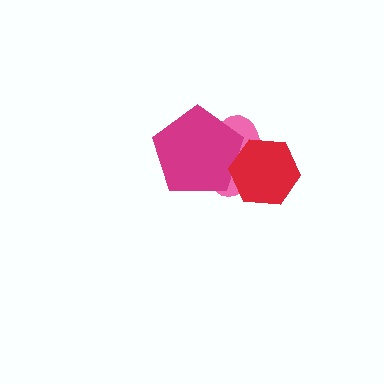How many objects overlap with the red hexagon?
2 objects overlap with the red hexagon.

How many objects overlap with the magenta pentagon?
2 objects overlap with the magenta pentagon.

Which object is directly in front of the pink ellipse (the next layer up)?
The magenta pentagon is directly in front of the pink ellipse.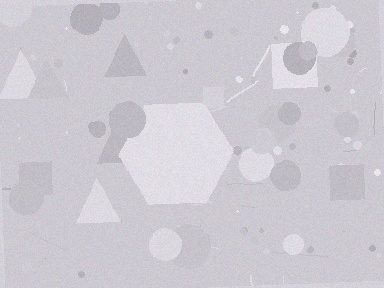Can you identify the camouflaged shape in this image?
The camouflaged shape is a hexagon.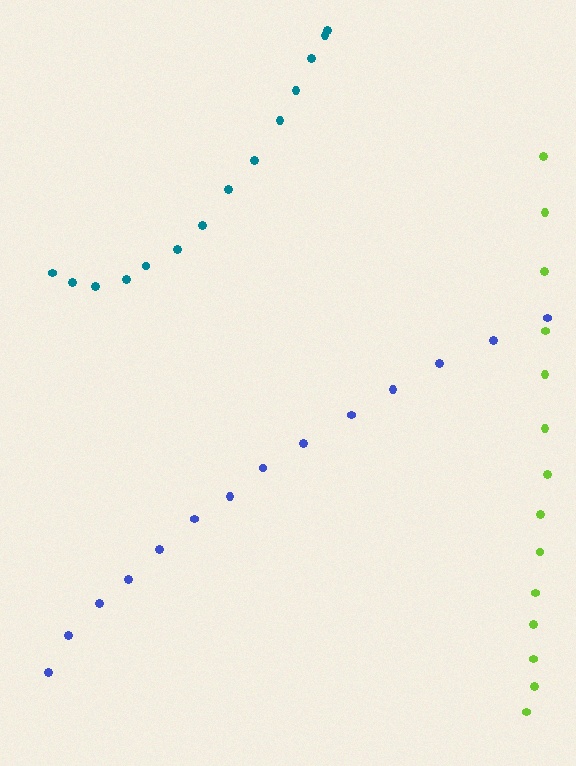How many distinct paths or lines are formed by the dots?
There are 3 distinct paths.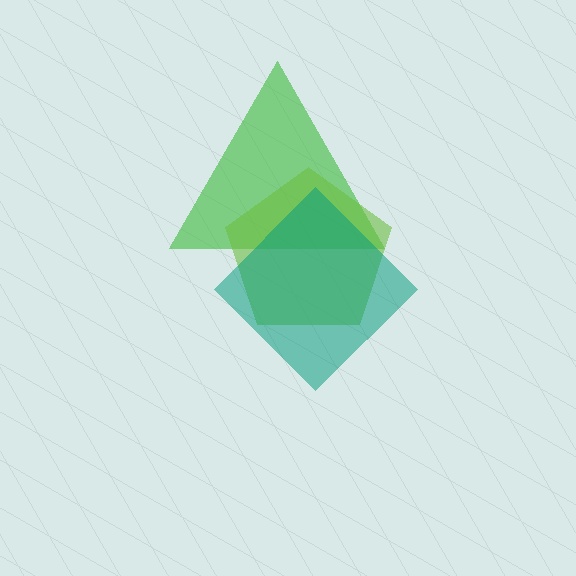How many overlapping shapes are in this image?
There are 3 overlapping shapes in the image.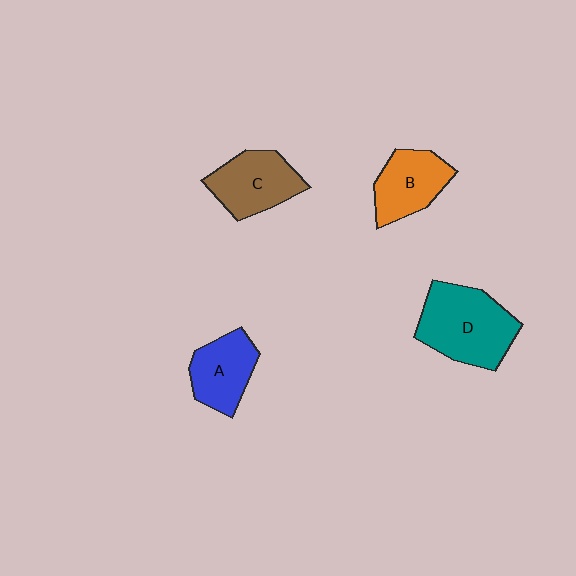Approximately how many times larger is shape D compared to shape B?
Approximately 1.5 times.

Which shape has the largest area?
Shape D (teal).